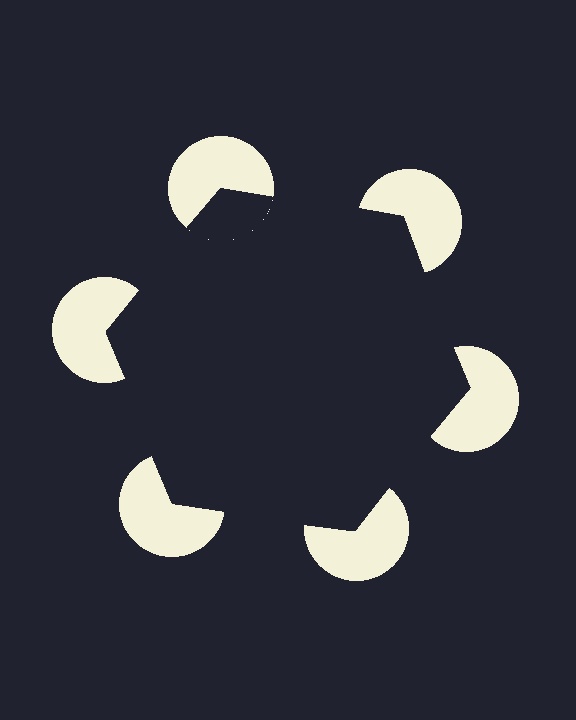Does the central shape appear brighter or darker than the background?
It typically appears slightly darker than the background, even though no actual brightness change is drawn.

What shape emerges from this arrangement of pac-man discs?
An illusory hexagon — its edges are inferred from the aligned wedge cuts in the pac-man discs, not physically drawn.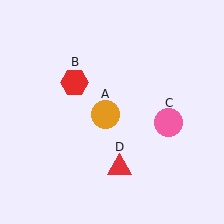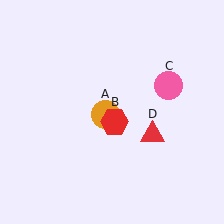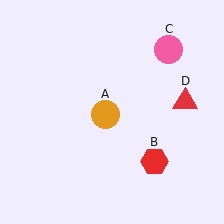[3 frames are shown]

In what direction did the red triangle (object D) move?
The red triangle (object D) moved up and to the right.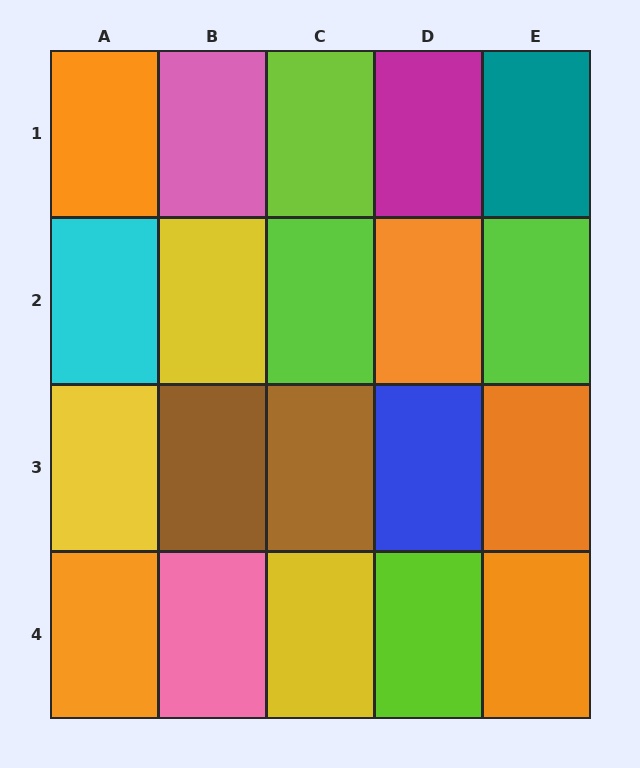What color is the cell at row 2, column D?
Orange.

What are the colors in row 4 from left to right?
Orange, pink, yellow, lime, orange.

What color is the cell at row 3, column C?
Brown.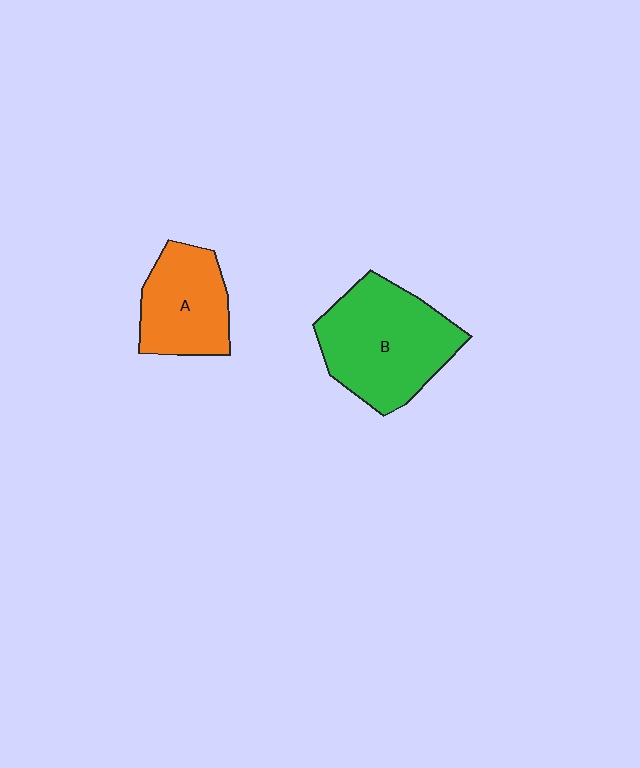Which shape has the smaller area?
Shape A (orange).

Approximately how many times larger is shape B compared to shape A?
Approximately 1.5 times.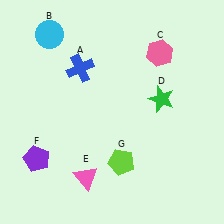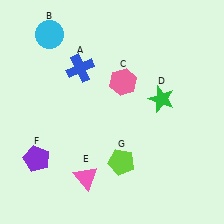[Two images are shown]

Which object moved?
The pink hexagon (C) moved left.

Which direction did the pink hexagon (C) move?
The pink hexagon (C) moved left.